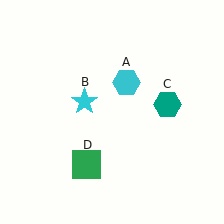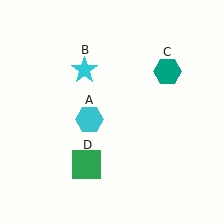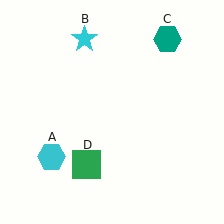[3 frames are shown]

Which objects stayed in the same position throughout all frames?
Green square (object D) remained stationary.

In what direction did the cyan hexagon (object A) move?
The cyan hexagon (object A) moved down and to the left.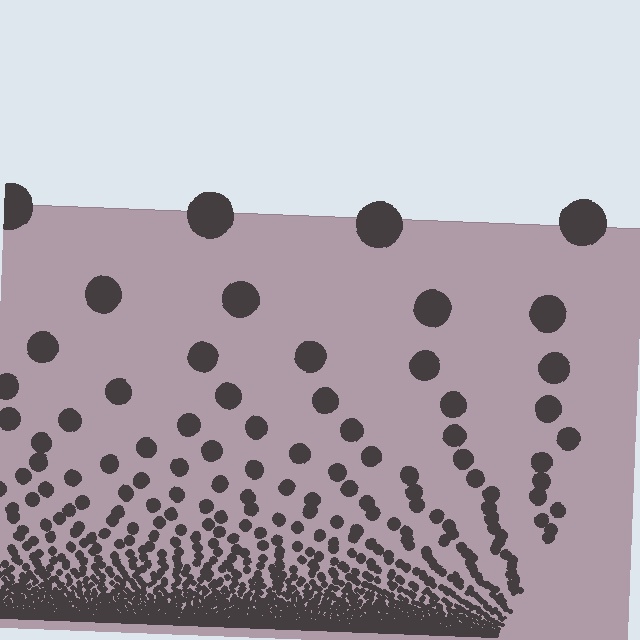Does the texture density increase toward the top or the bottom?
Density increases toward the bottom.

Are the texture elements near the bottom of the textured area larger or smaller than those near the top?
Smaller. The gradient is inverted — elements near the bottom are smaller and denser.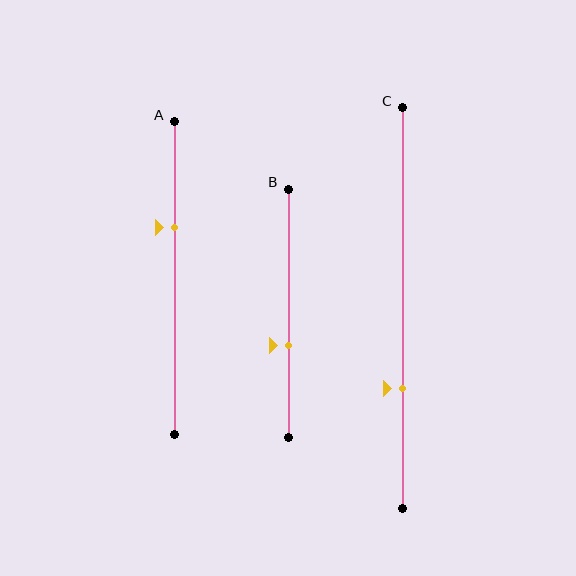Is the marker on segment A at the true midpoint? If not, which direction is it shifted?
No, the marker on segment A is shifted upward by about 16% of the segment length.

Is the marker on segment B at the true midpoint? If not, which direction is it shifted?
No, the marker on segment B is shifted downward by about 13% of the segment length.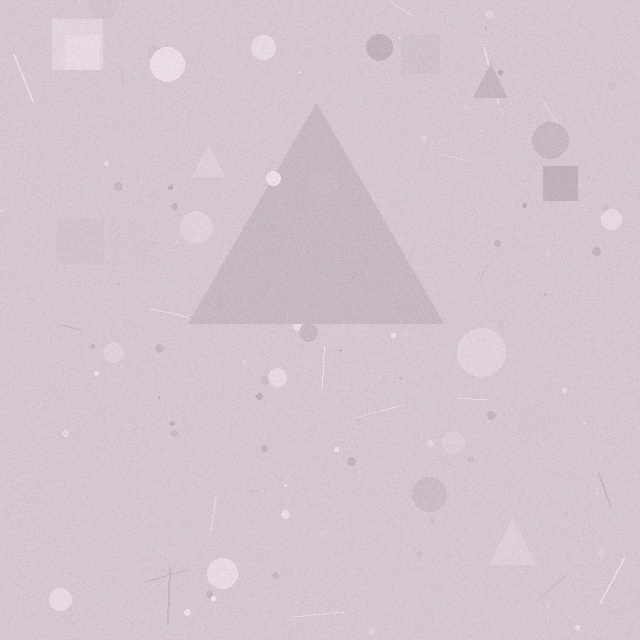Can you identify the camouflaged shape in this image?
The camouflaged shape is a triangle.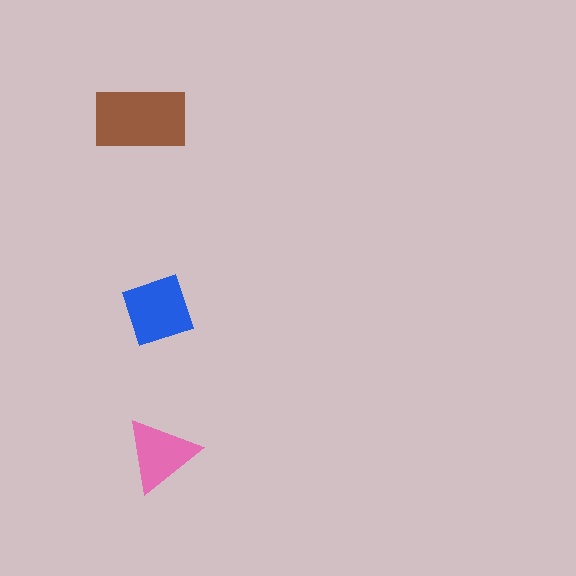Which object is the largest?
The brown rectangle.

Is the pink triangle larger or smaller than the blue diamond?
Smaller.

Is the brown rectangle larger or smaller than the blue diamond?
Larger.